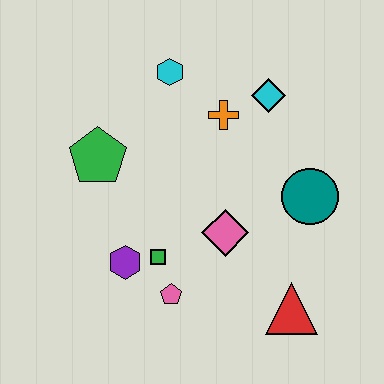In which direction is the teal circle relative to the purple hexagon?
The teal circle is to the right of the purple hexagon.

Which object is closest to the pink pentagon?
The green square is closest to the pink pentagon.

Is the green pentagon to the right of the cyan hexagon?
No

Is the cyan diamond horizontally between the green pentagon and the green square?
No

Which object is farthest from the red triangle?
The cyan hexagon is farthest from the red triangle.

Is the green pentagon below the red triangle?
No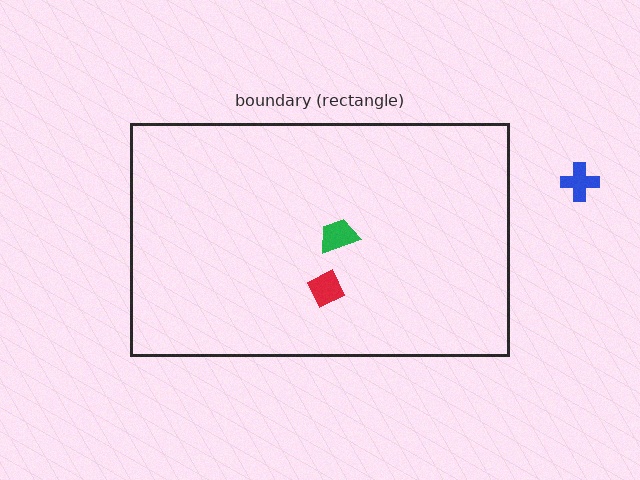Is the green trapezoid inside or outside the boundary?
Inside.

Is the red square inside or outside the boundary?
Inside.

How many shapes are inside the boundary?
2 inside, 1 outside.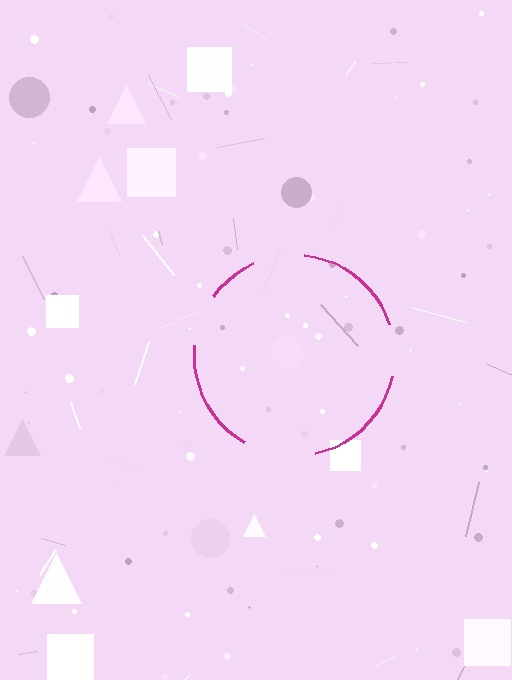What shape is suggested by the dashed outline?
The dashed outline suggests a circle.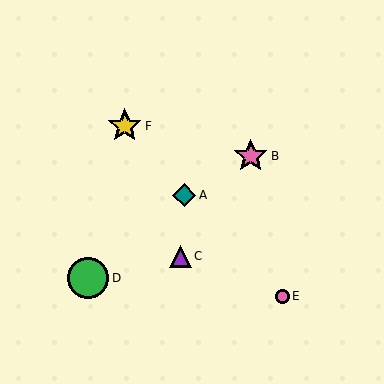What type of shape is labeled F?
Shape F is a yellow star.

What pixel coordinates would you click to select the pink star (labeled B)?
Click at (251, 156) to select the pink star B.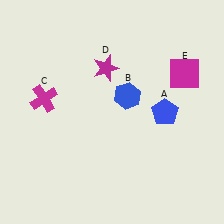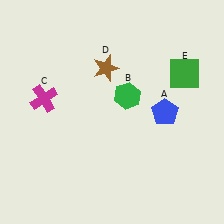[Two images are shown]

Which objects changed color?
B changed from blue to green. D changed from magenta to brown. E changed from magenta to green.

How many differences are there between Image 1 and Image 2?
There are 3 differences between the two images.